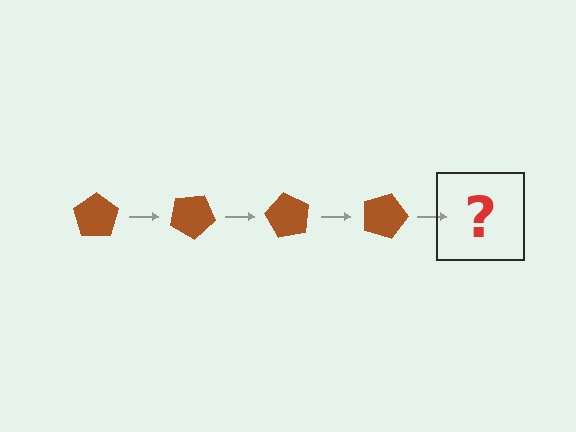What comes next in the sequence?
The next element should be a brown pentagon rotated 120 degrees.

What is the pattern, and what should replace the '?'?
The pattern is that the pentagon rotates 30 degrees each step. The '?' should be a brown pentagon rotated 120 degrees.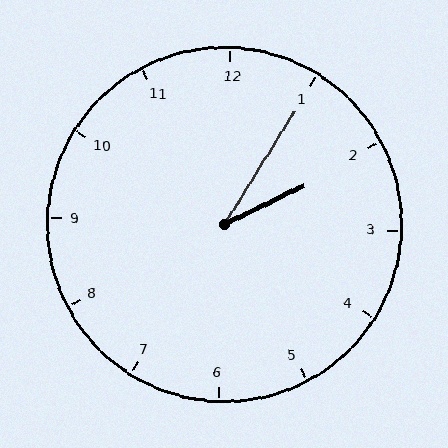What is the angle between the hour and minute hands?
Approximately 32 degrees.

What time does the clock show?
2:05.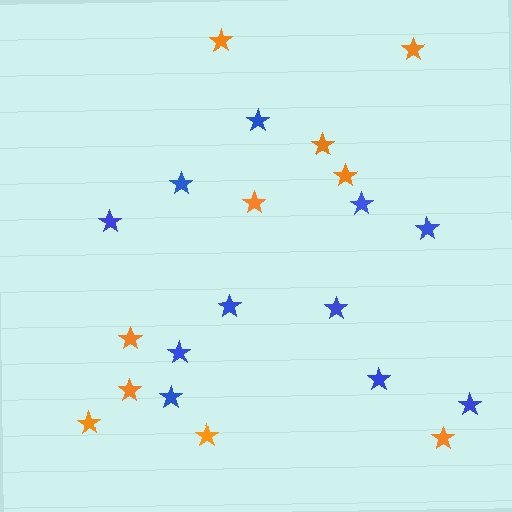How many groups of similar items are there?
There are 2 groups: one group of orange stars (10) and one group of blue stars (11).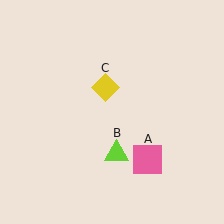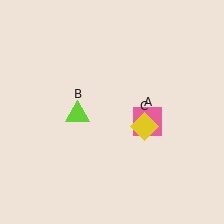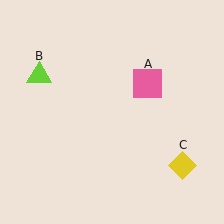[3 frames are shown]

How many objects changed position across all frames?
3 objects changed position: pink square (object A), lime triangle (object B), yellow diamond (object C).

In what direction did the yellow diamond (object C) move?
The yellow diamond (object C) moved down and to the right.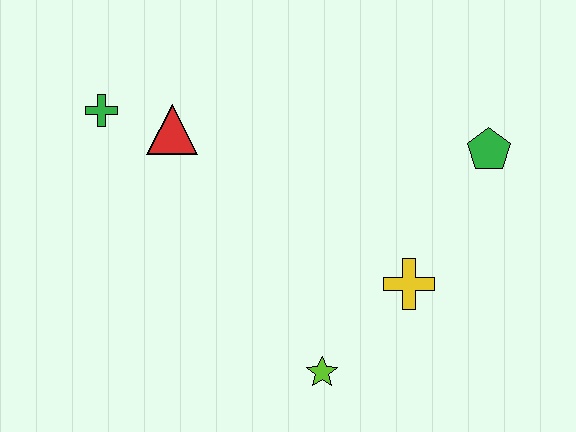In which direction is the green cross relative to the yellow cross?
The green cross is to the left of the yellow cross.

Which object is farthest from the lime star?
The green cross is farthest from the lime star.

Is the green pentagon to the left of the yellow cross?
No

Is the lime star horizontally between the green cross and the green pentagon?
Yes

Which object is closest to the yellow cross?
The lime star is closest to the yellow cross.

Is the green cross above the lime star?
Yes